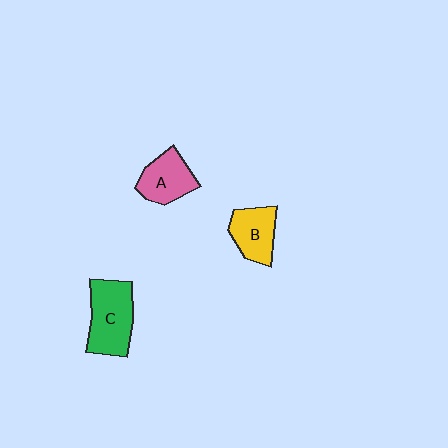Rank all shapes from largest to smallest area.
From largest to smallest: C (green), A (pink), B (yellow).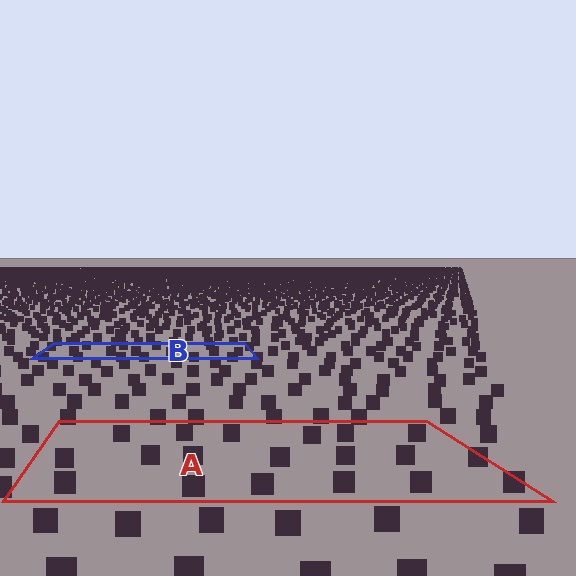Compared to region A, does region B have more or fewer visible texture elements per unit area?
Region B has more texture elements per unit area — they are packed more densely because it is farther away.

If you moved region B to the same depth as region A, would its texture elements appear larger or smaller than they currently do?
They would appear larger. At a closer depth, the same texture elements are projected at a bigger on-screen size.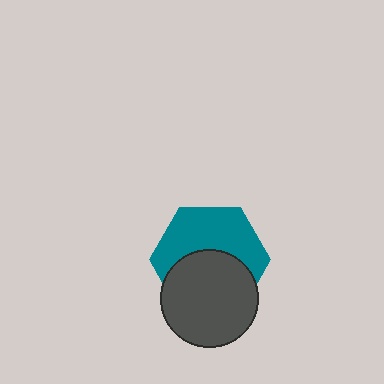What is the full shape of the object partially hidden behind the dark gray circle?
The partially hidden object is a teal hexagon.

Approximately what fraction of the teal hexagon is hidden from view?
Roughly 48% of the teal hexagon is hidden behind the dark gray circle.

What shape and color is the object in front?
The object in front is a dark gray circle.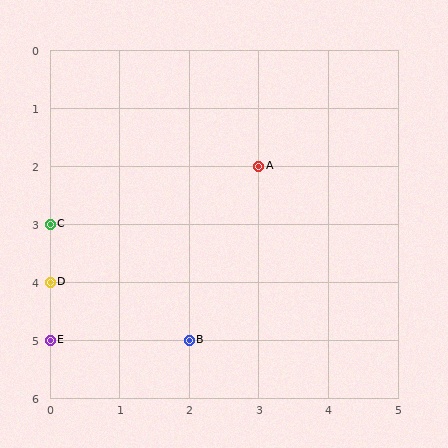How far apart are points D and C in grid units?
Points D and C are 1 row apart.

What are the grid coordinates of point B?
Point B is at grid coordinates (2, 5).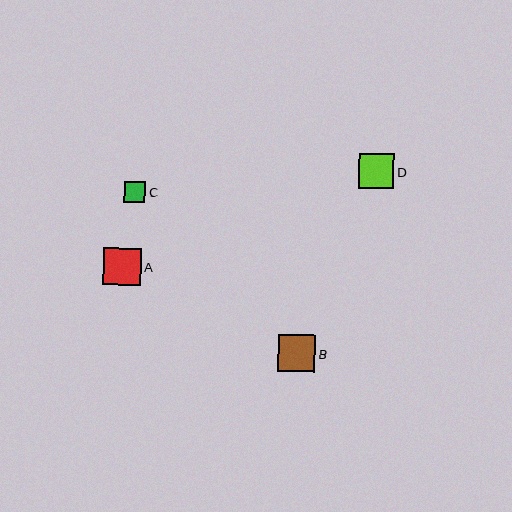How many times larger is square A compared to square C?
Square A is approximately 1.8 times the size of square C.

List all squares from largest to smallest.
From largest to smallest: A, B, D, C.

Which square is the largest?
Square A is the largest with a size of approximately 38 pixels.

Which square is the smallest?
Square C is the smallest with a size of approximately 21 pixels.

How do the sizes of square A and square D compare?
Square A and square D are approximately the same size.